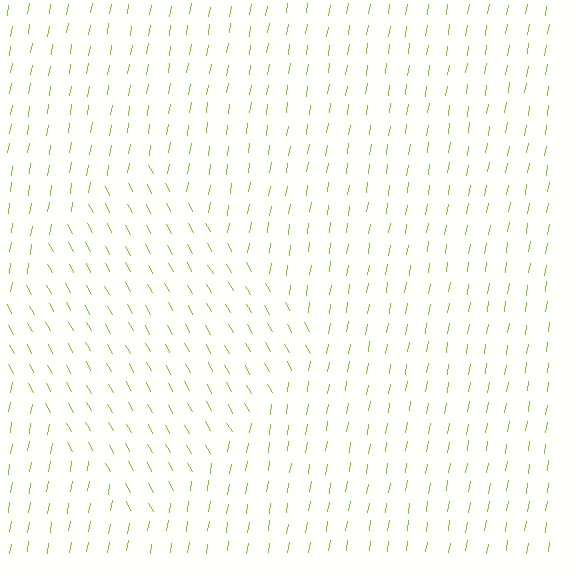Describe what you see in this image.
The image is filled with small lime line segments. A diamond region in the image has lines oriented differently from the surrounding lines, creating a visible texture boundary.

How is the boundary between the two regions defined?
The boundary is defined purely by a change in line orientation (approximately 38 degrees difference). All lines are the same color and thickness.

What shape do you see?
I see a diamond.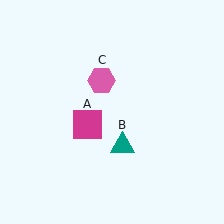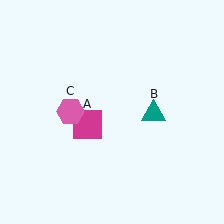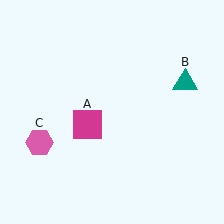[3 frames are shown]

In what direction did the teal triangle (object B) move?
The teal triangle (object B) moved up and to the right.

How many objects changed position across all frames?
2 objects changed position: teal triangle (object B), pink hexagon (object C).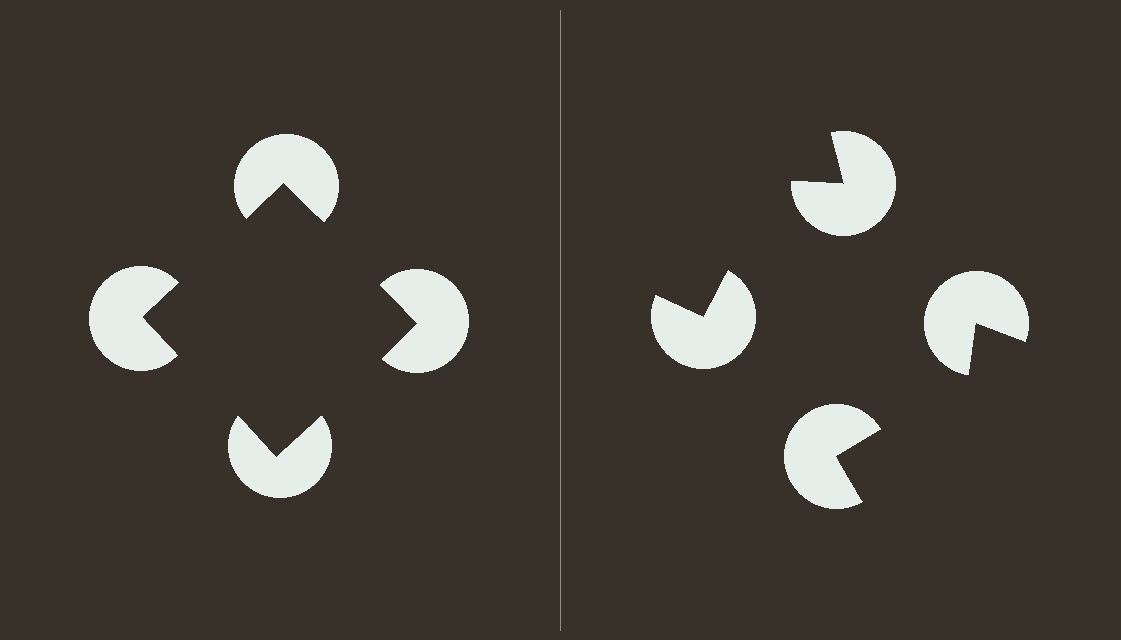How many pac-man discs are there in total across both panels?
8 — 4 on each side.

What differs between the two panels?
The pac-man discs are positioned identically on both sides; only the wedge orientations differ. On the left they align to a square; on the right they are misaligned.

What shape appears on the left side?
An illusory square.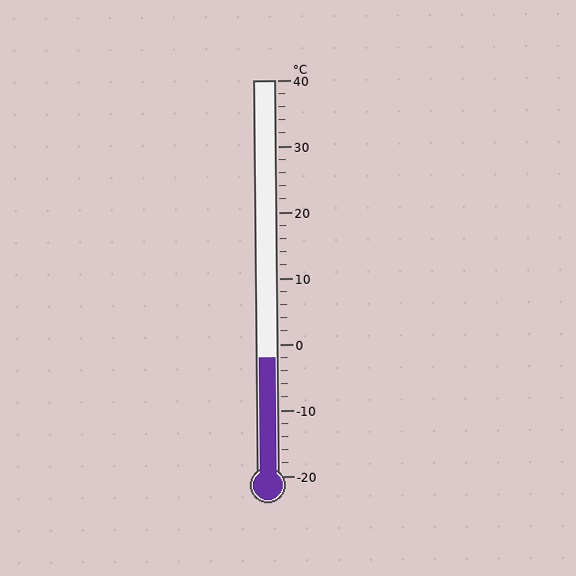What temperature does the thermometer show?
The thermometer shows approximately -2°C.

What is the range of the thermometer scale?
The thermometer scale ranges from -20°C to 40°C.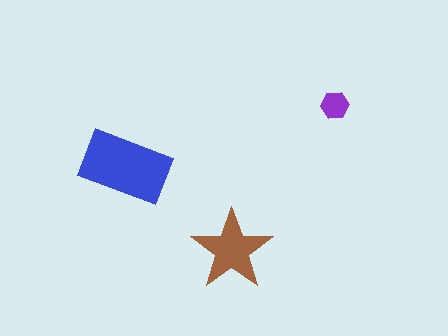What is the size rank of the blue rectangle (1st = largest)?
1st.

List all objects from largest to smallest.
The blue rectangle, the brown star, the purple hexagon.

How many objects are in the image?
There are 3 objects in the image.